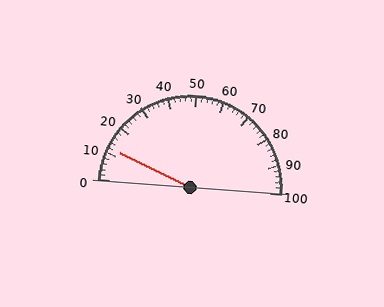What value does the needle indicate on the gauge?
The needle indicates approximately 12.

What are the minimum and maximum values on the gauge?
The gauge ranges from 0 to 100.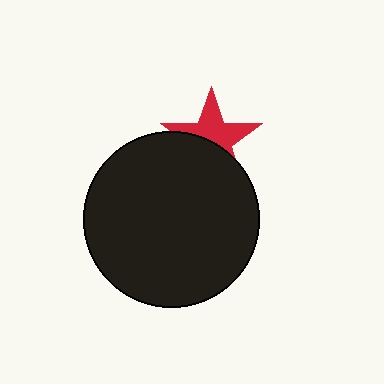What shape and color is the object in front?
The object in front is a black circle.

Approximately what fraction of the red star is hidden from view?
Roughly 47% of the red star is hidden behind the black circle.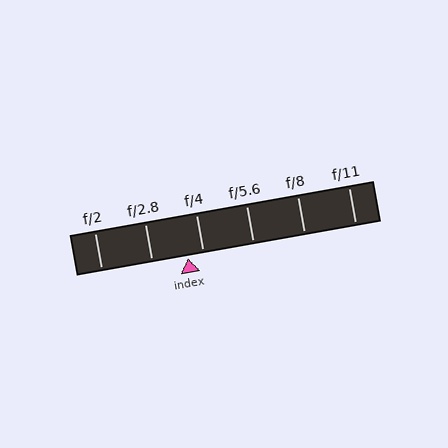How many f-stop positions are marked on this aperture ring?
There are 6 f-stop positions marked.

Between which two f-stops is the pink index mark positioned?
The index mark is between f/2.8 and f/4.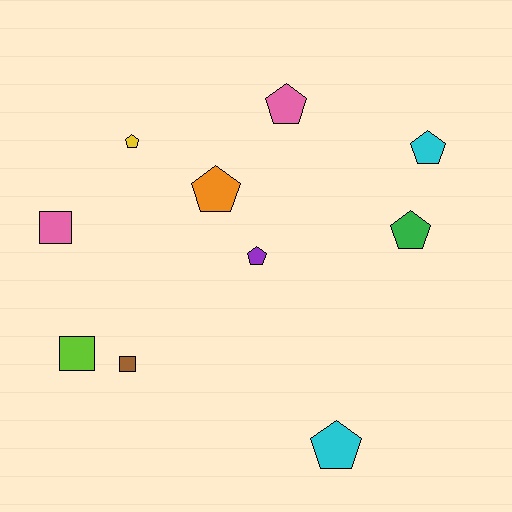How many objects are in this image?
There are 10 objects.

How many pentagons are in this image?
There are 7 pentagons.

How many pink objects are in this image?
There are 2 pink objects.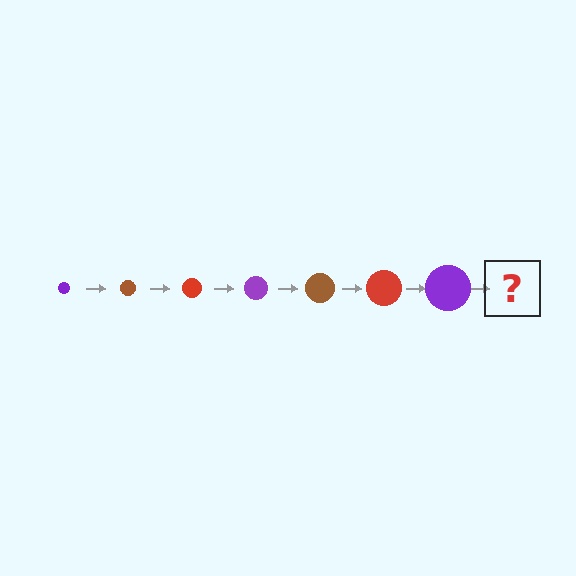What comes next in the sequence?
The next element should be a brown circle, larger than the previous one.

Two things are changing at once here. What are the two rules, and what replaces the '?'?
The two rules are that the circle grows larger each step and the color cycles through purple, brown, and red. The '?' should be a brown circle, larger than the previous one.